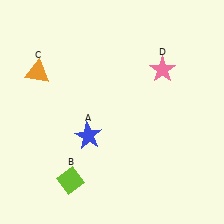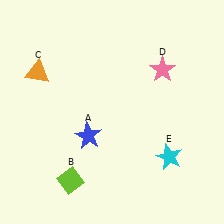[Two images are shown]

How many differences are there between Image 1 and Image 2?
There is 1 difference between the two images.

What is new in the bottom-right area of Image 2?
A cyan star (E) was added in the bottom-right area of Image 2.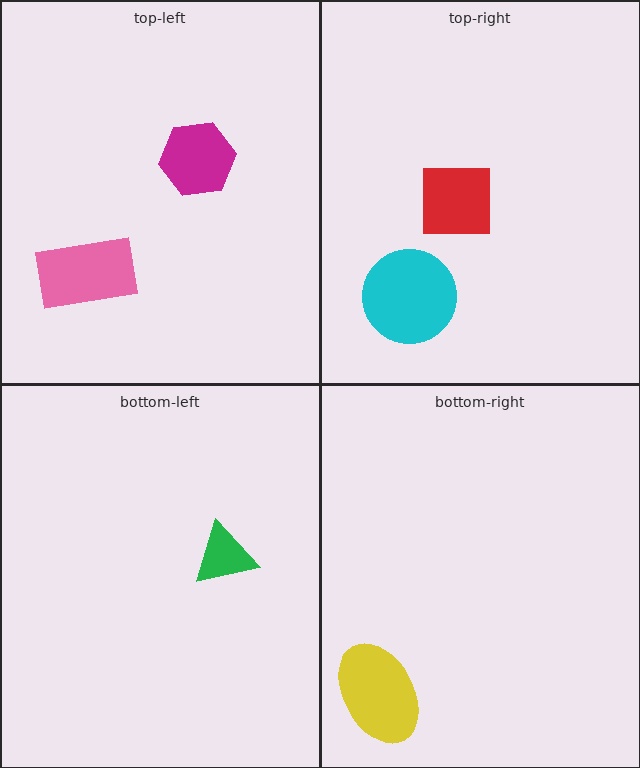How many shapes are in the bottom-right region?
1.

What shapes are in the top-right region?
The red square, the cyan circle.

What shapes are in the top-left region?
The pink rectangle, the magenta hexagon.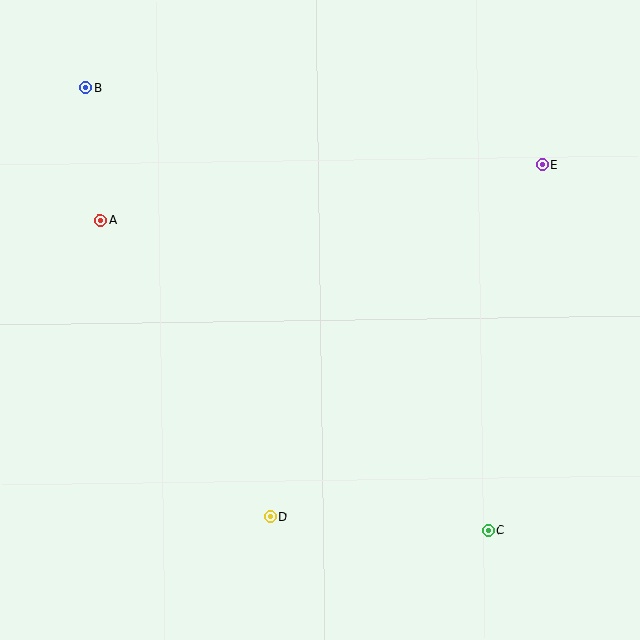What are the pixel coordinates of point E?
Point E is at (542, 165).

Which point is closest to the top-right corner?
Point E is closest to the top-right corner.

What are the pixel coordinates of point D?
Point D is at (270, 516).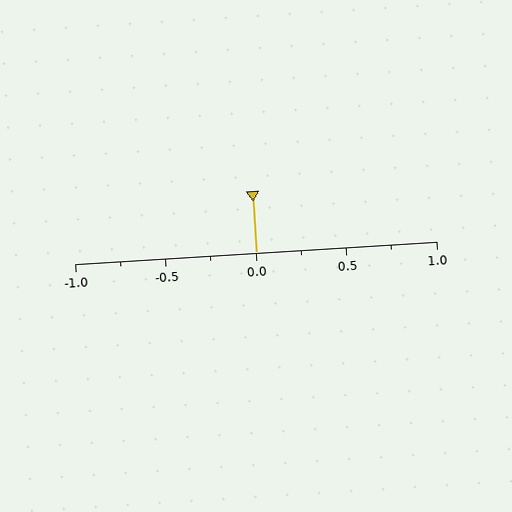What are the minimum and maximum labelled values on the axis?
The axis runs from -1.0 to 1.0.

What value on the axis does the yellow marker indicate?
The marker indicates approximately 0.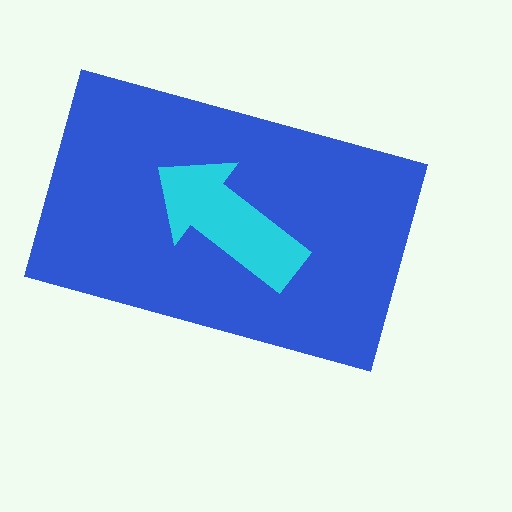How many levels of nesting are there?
2.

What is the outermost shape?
The blue rectangle.